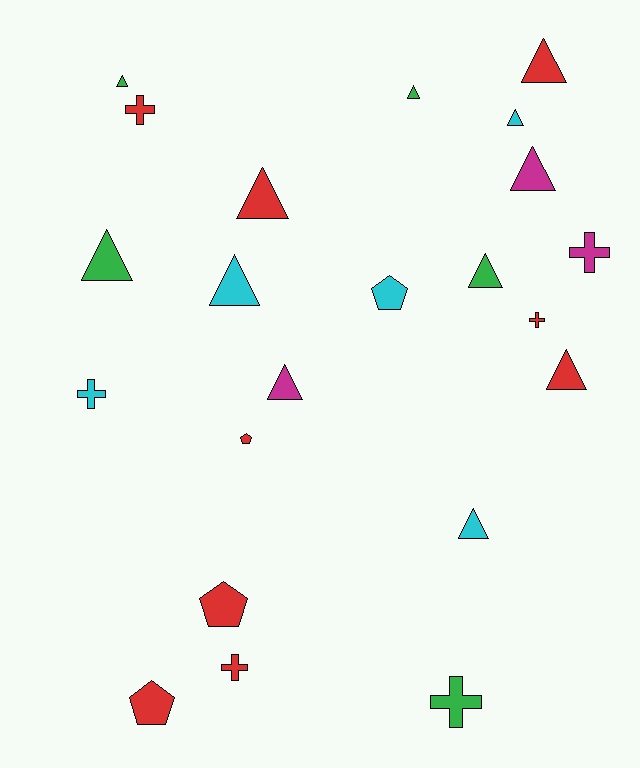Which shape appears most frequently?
Triangle, with 12 objects.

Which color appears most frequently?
Red, with 9 objects.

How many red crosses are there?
There are 3 red crosses.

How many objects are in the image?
There are 22 objects.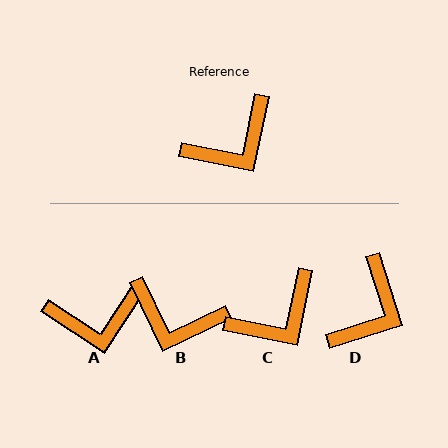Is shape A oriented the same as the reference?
No, it is off by about 21 degrees.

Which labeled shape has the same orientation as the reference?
C.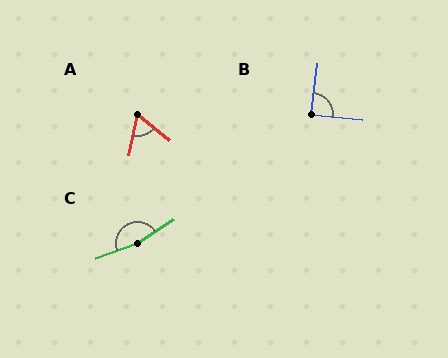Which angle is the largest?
C, at approximately 167 degrees.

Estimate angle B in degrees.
Approximately 89 degrees.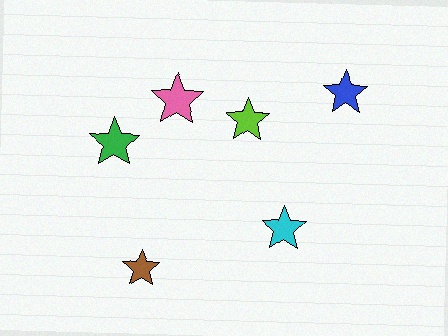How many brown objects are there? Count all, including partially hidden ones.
There is 1 brown object.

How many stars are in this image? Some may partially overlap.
There are 6 stars.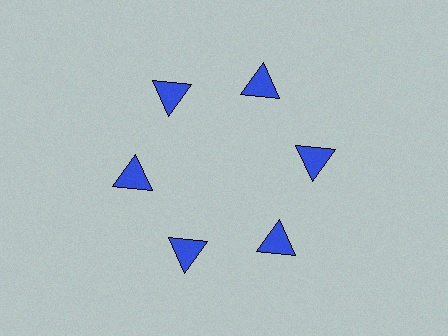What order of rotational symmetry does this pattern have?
This pattern has 6-fold rotational symmetry.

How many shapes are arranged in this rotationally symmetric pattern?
There are 6 shapes, arranged in 6 groups of 1.